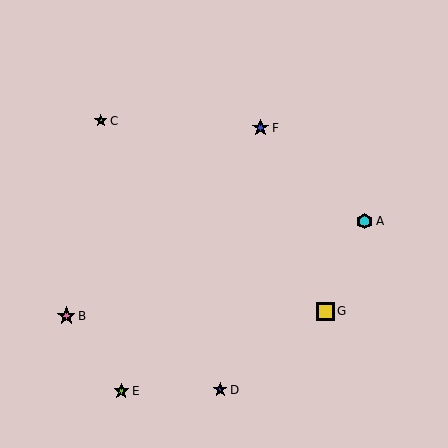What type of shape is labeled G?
Shape G is a yellow square.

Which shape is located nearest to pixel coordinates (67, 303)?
The pink star (labeled B) at (66, 316) is nearest to that location.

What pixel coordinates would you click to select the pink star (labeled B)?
Click at (66, 316) to select the pink star B.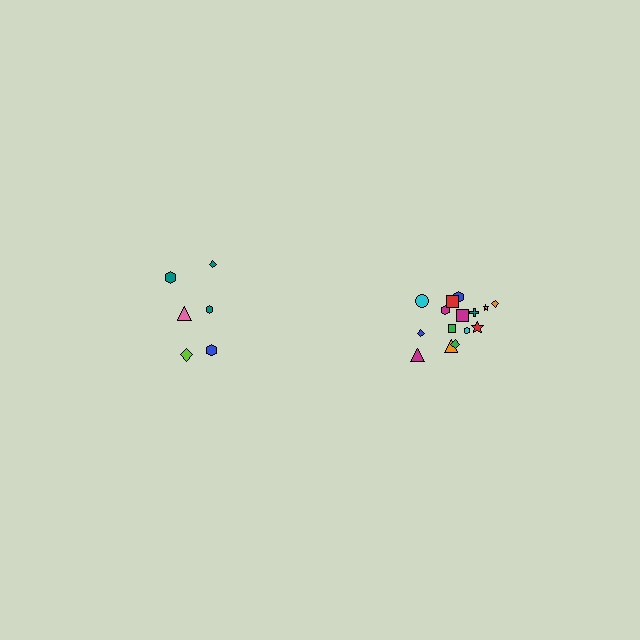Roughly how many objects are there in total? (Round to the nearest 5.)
Roughly 20 objects in total.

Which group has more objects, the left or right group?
The right group.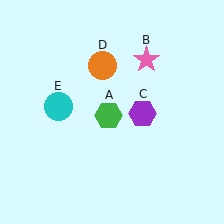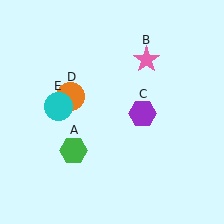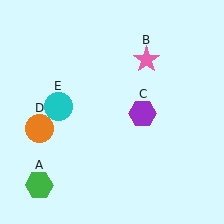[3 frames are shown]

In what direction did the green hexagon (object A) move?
The green hexagon (object A) moved down and to the left.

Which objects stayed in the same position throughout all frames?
Pink star (object B) and purple hexagon (object C) and cyan circle (object E) remained stationary.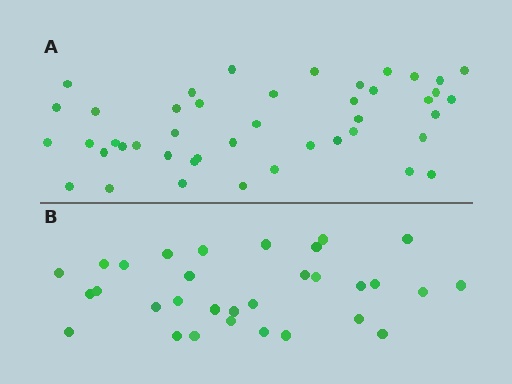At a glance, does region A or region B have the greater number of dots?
Region A (the top region) has more dots.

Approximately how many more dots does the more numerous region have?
Region A has approximately 15 more dots than region B.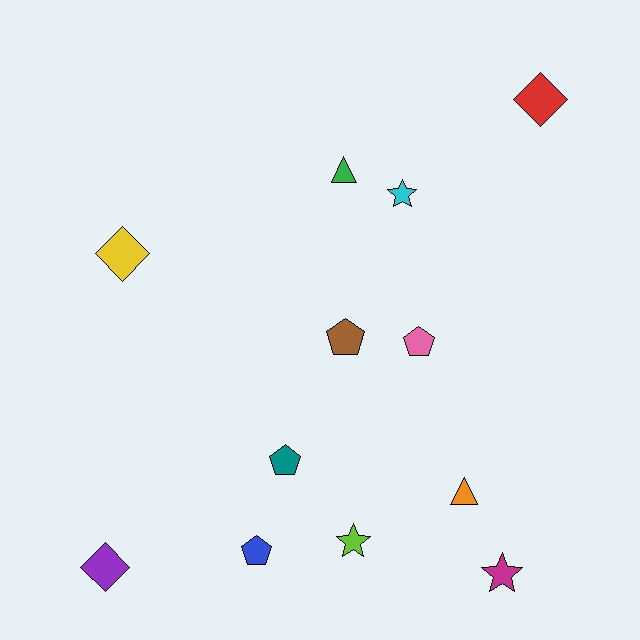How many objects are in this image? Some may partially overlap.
There are 12 objects.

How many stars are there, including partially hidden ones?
There are 3 stars.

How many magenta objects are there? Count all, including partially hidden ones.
There is 1 magenta object.